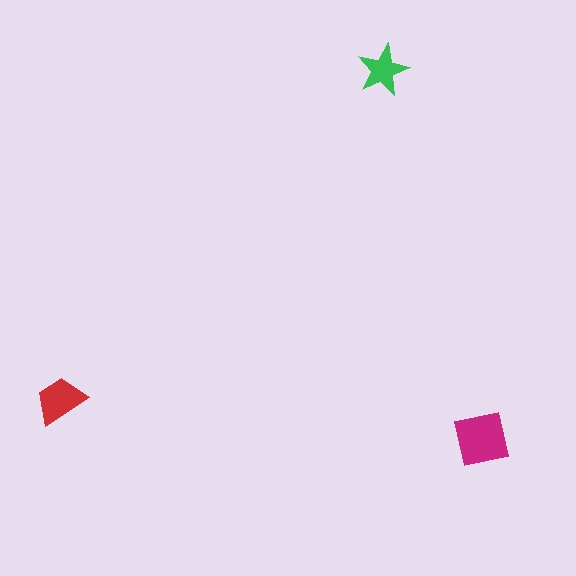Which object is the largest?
The magenta square.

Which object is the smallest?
The green star.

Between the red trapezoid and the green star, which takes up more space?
The red trapezoid.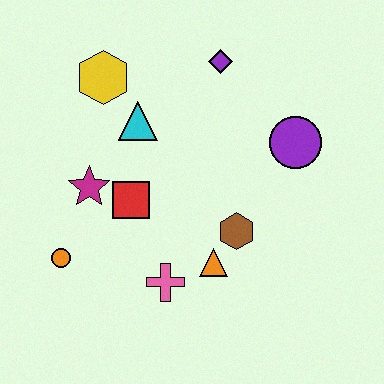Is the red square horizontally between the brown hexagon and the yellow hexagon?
Yes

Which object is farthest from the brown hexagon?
The yellow hexagon is farthest from the brown hexagon.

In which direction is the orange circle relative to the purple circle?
The orange circle is to the left of the purple circle.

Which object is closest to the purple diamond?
The cyan triangle is closest to the purple diamond.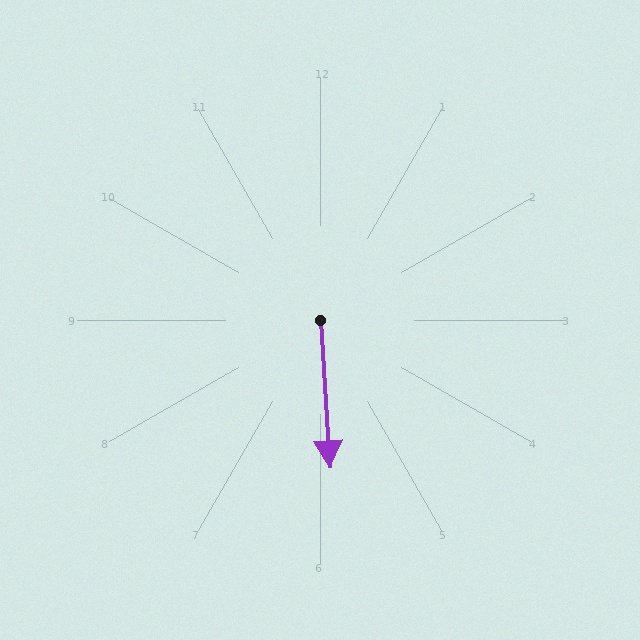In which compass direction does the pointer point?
South.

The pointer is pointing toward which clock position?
Roughly 6 o'clock.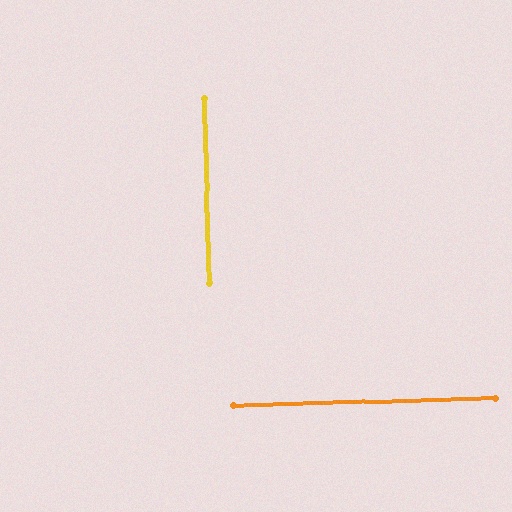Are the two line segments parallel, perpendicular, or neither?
Perpendicular — they meet at approximately 90°.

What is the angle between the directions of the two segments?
Approximately 90 degrees.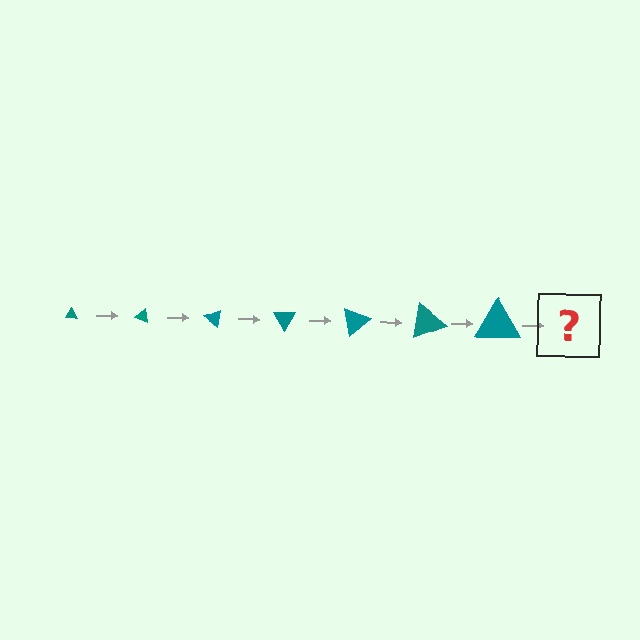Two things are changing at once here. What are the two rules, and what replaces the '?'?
The two rules are that the triangle grows larger each step and it rotates 20 degrees each step. The '?' should be a triangle, larger than the previous one and rotated 140 degrees from the start.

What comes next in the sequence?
The next element should be a triangle, larger than the previous one and rotated 140 degrees from the start.